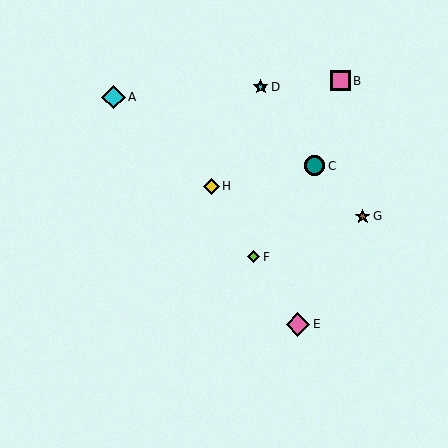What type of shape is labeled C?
Shape C is a teal circle.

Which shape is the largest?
The cyan diamond (labeled A) is the largest.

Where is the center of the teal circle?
The center of the teal circle is at (314, 166).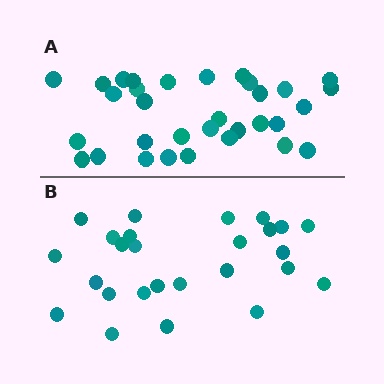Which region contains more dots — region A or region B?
Region A (the top region) has more dots.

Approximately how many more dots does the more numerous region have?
Region A has about 6 more dots than region B.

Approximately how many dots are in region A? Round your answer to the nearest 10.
About 30 dots. (The exact count is 32, which rounds to 30.)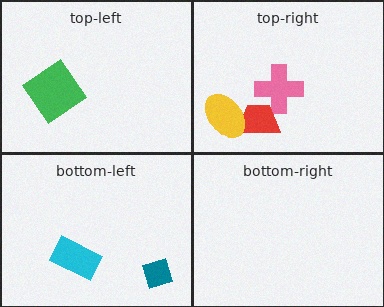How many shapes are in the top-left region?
1.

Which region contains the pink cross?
The top-right region.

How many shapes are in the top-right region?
3.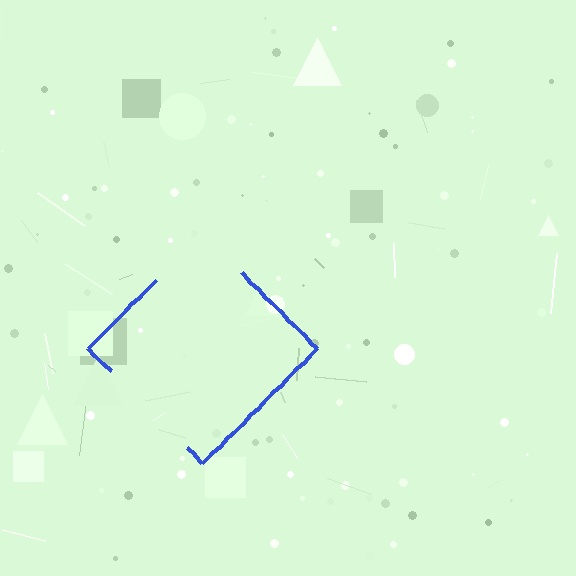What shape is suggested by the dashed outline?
The dashed outline suggests a diamond.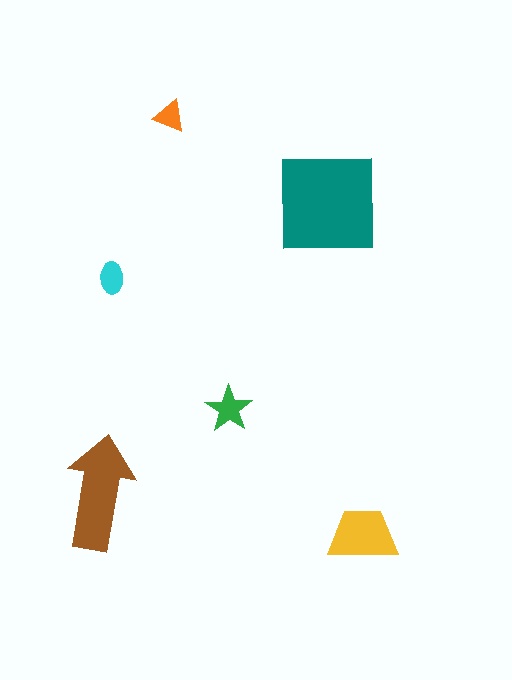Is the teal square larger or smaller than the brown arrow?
Larger.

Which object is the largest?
The teal square.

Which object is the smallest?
The orange triangle.